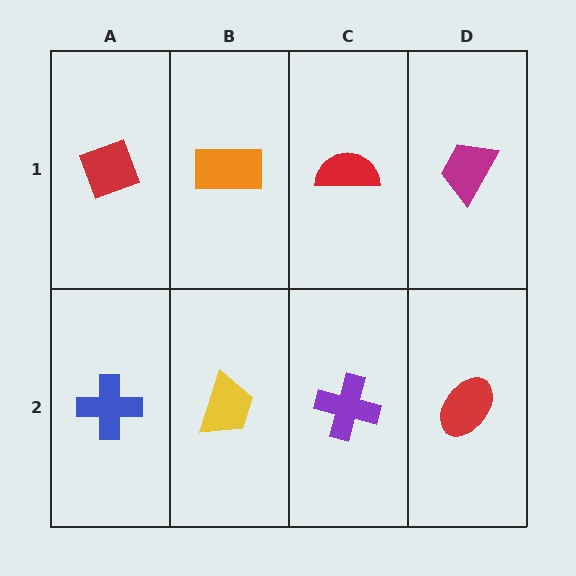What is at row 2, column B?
A yellow trapezoid.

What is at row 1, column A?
A red diamond.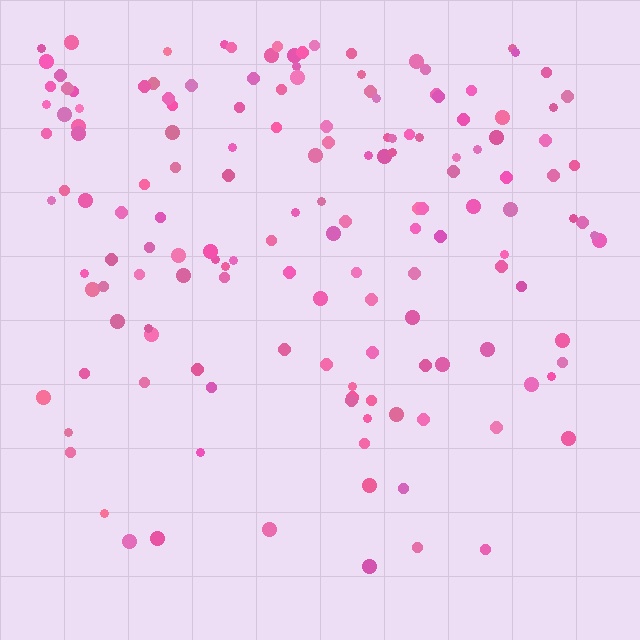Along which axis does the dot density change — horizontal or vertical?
Vertical.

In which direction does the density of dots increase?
From bottom to top, with the top side densest.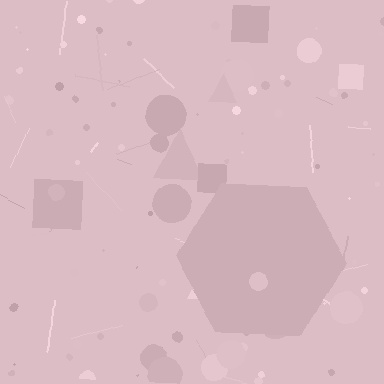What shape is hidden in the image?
A hexagon is hidden in the image.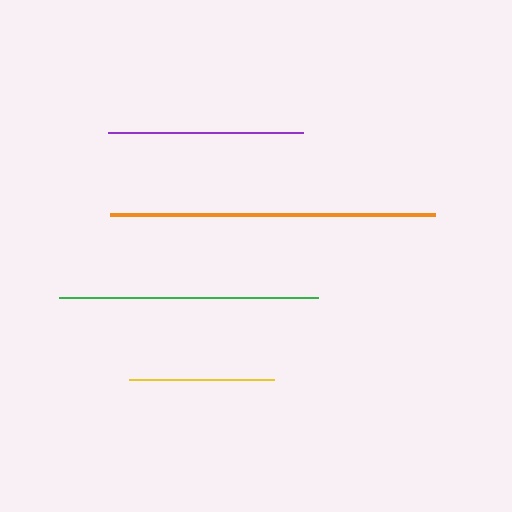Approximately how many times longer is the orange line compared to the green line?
The orange line is approximately 1.3 times the length of the green line.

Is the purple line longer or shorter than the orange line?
The orange line is longer than the purple line.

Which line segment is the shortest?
The yellow line is the shortest at approximately 144 pixels.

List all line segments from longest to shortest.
From longest to shortest: orange, green, purple, yellow.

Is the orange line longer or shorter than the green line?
The orange line is longer than the green line.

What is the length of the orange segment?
The orange segment is approximately 326 pixels long.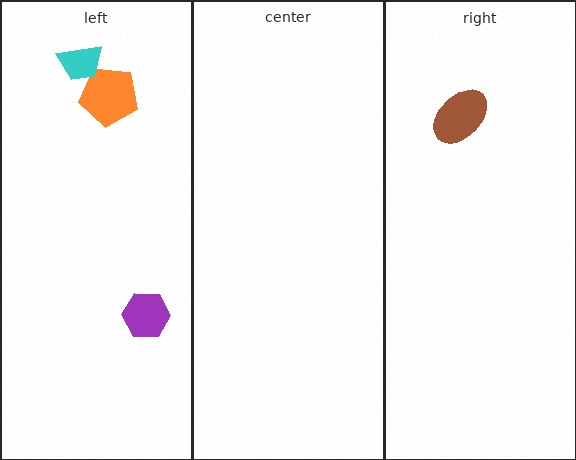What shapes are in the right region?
The brown ellipse.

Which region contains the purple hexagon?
The left region.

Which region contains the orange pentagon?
The left region.